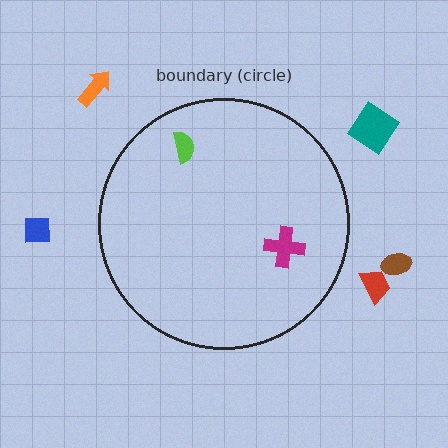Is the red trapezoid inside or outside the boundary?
Outside.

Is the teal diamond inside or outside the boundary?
Outside.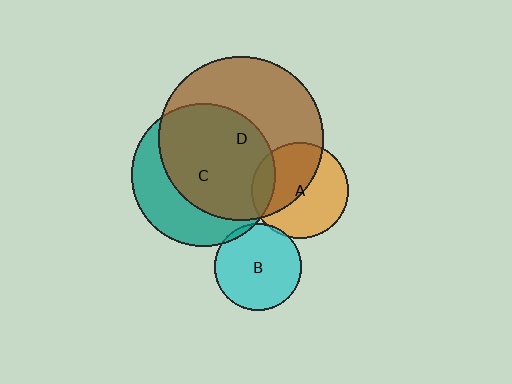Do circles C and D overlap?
Yes.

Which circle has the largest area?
Circle D (brown).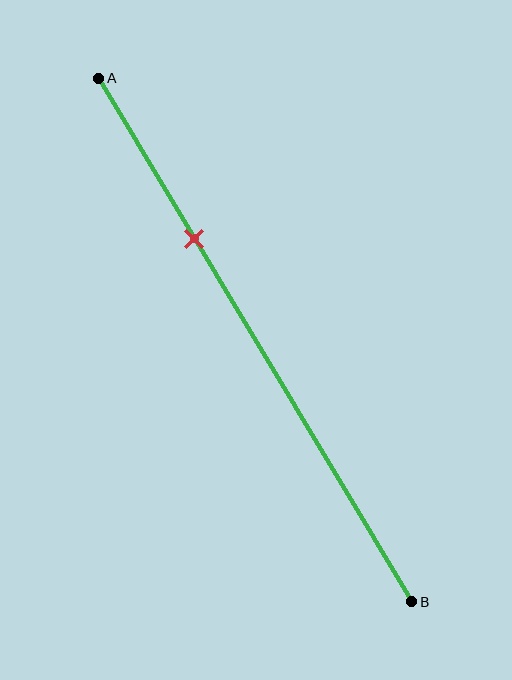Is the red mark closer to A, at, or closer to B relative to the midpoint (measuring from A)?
The red mark is closer to point A than the midpoint of segment AB.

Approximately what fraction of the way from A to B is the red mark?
The red mark is approximately 30% of the way from A to B.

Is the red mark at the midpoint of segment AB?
No, the mark is at about 30% from A, not at the 50% midpoint.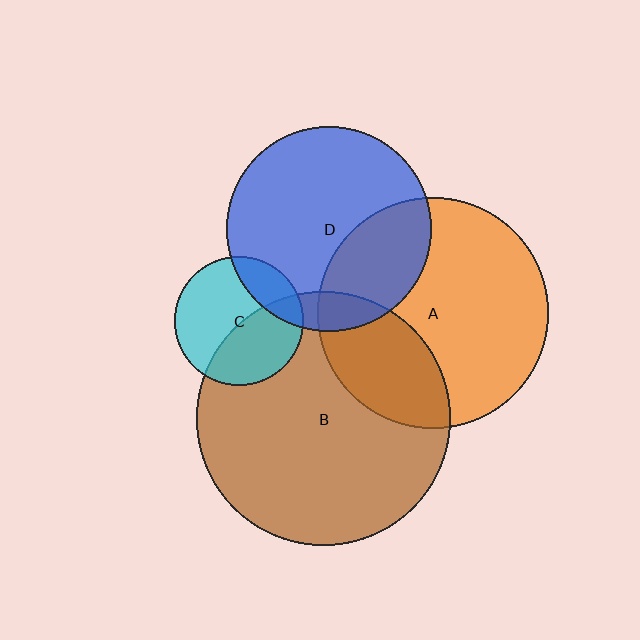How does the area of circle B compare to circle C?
Approximately 3.9 times.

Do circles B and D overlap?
Yes.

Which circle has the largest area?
Circle B (brown).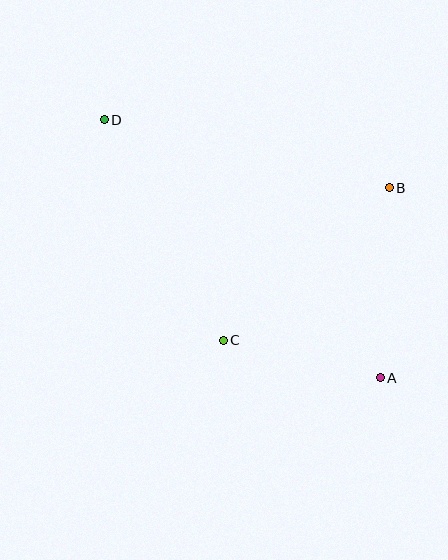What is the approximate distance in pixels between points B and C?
The distance between B and C is approximately 226 pixels.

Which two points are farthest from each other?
Points A and D are farthest from each other.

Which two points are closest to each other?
Points A and C are closest to each other.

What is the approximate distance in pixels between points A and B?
The distance between A and B is approximately 190 pixels.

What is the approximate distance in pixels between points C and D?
The distance between C and D is approximately 251 pixels.